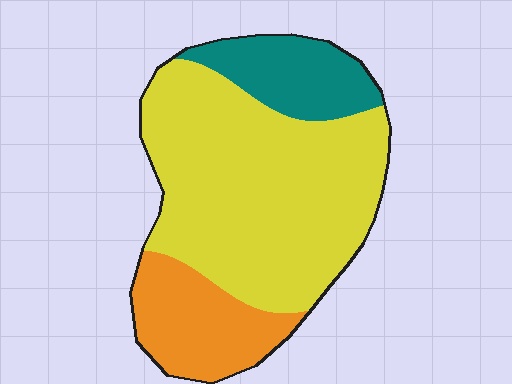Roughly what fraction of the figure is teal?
Teal covers 16% of the figure.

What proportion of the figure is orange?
Orange covers about 20% of the figure.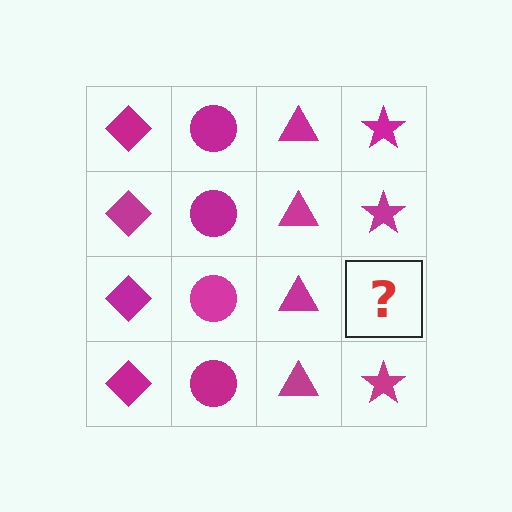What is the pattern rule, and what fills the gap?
The rule is that each column has a consistent shape. The gap should be filled with a magenta star.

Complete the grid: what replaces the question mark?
The question mark should be replaced with a magenta star.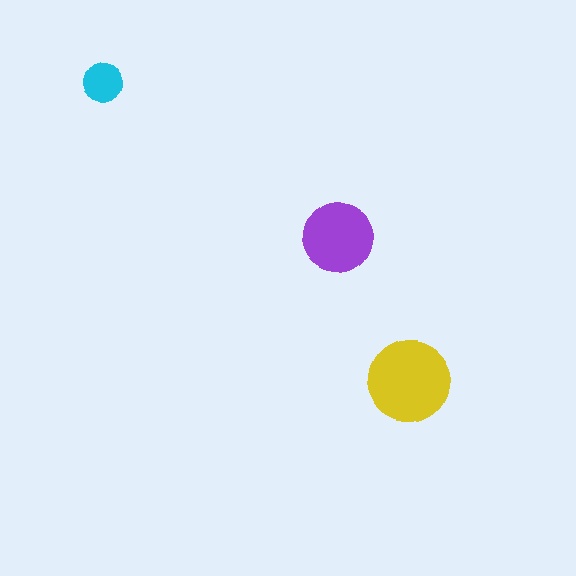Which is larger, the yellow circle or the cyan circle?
The yellow one.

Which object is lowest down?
The yellow circle is bottommost.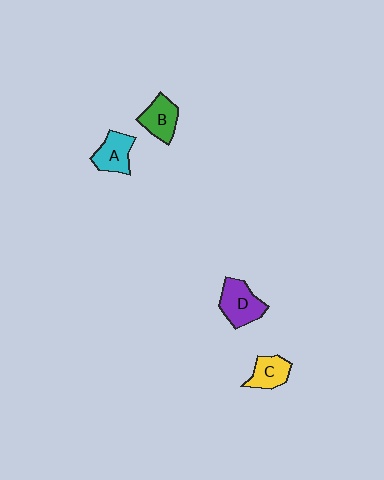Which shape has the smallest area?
Shape C (yellow).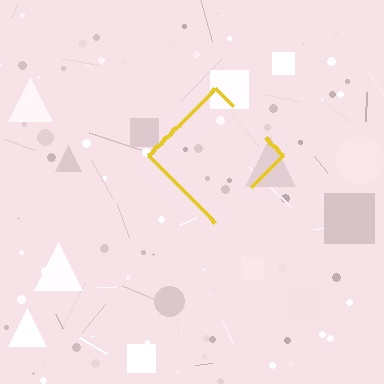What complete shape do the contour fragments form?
The contour fragments form a diamond.